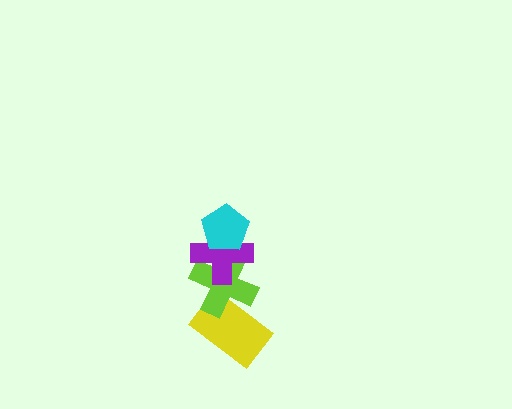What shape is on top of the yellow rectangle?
The lime cross is on top of the yellow rectangle.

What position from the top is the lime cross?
The lime cross is 3rd from the top.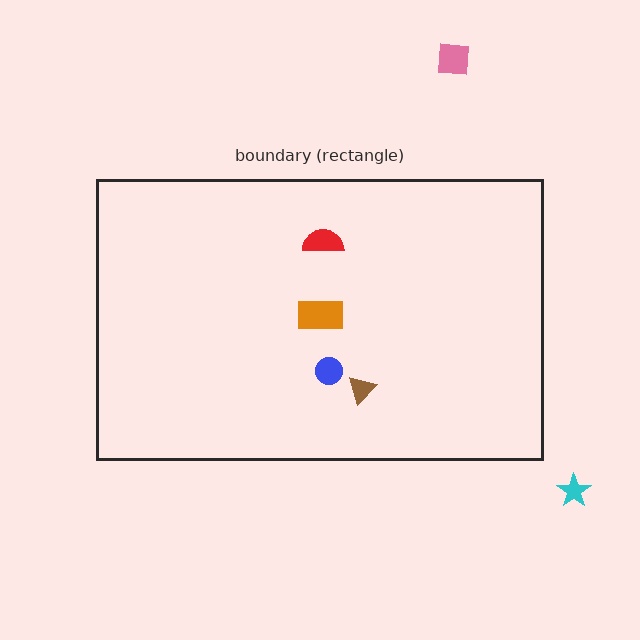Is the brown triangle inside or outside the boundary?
Inside.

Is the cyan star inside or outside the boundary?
Outside.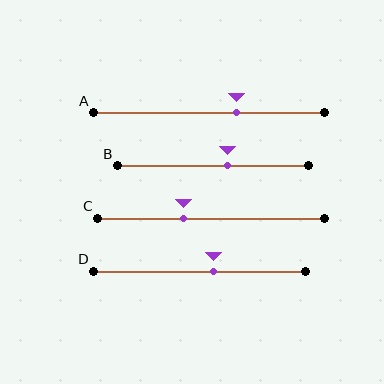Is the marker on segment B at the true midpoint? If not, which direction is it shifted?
No, the marker on segment B is shifted to the right by about 8% of the segment length.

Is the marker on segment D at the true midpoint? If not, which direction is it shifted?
No, the marker on segment D is shifted to the right by about 7% of the segment length.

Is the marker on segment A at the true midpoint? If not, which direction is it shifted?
No, the marker on segment A is shifted to the right by about 12% of the segment length.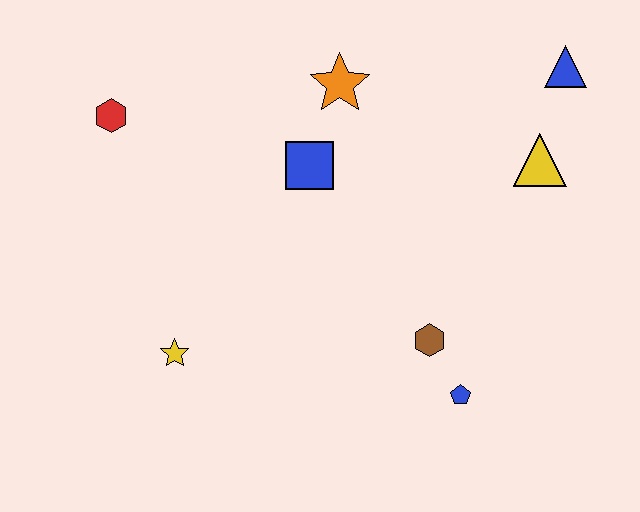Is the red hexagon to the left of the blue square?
Yes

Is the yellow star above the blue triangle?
No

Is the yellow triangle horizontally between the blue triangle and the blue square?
Yes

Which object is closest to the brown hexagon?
The blue pentagon is closest to the brown hexagon.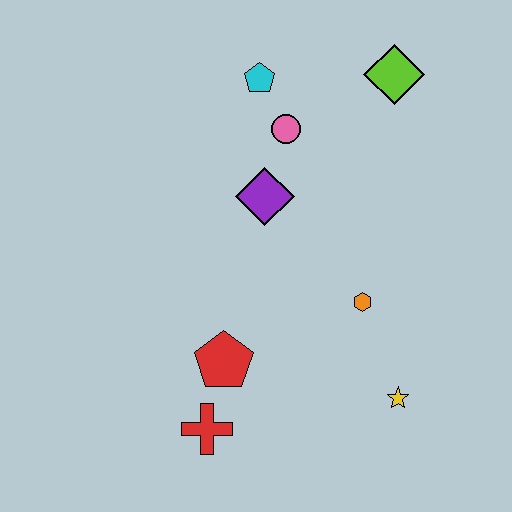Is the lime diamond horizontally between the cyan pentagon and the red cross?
No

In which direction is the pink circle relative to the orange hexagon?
The pink circle is above the orange hexagon.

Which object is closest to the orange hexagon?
The yellow star is closest to the orange hexagon.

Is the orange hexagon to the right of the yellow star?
No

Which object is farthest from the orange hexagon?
The cyan pentagon is farthest from the orange hexagon.